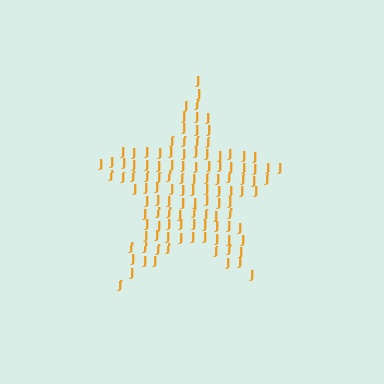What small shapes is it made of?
It is made of small letter J's.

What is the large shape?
The large shape is a star.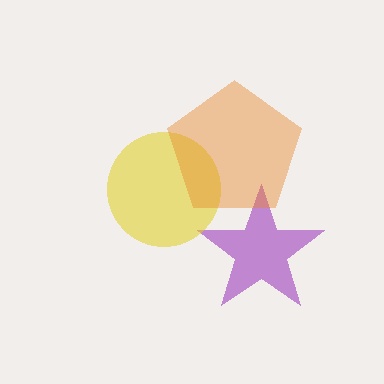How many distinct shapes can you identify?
There are 3 distinct shapes: a purple star, a yellow circle, an orange pentagon.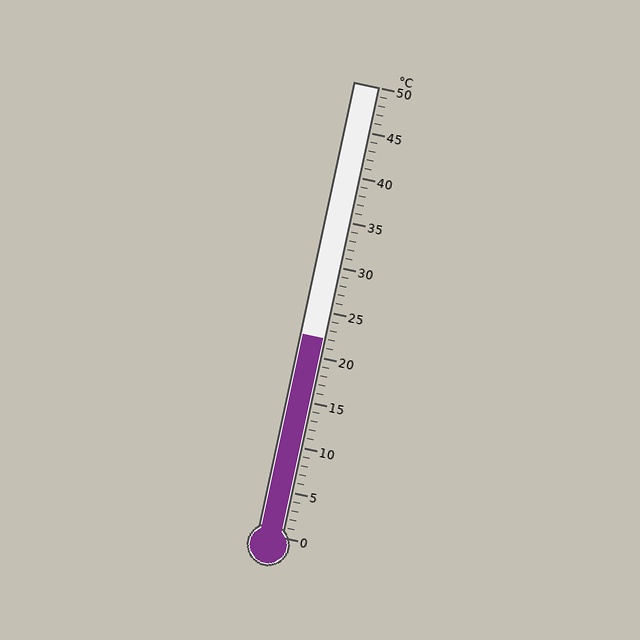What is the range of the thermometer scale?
The thermometer scale ranges from 0°C to 50°C.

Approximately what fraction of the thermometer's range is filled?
The thermometer is filled to approximately 45% of its range.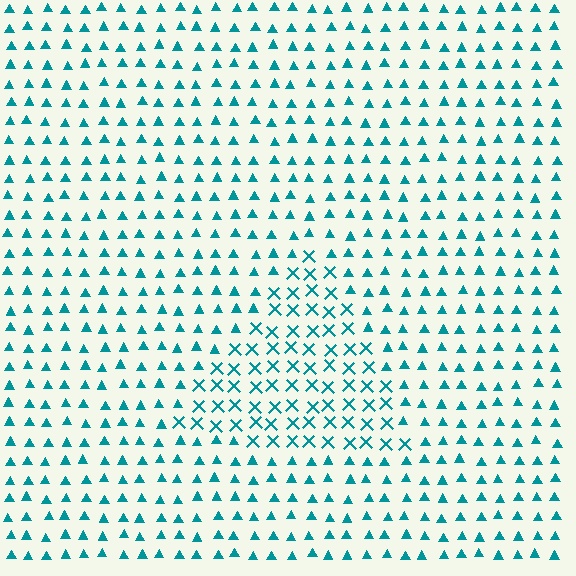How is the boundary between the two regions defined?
The boundary is defined by a change in element shape: X marks inside vs. triangles outside. All elements share the same color and spacing.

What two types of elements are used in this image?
The image uses X marks inside the triangle region and triangles outside it.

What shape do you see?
I see a triangle.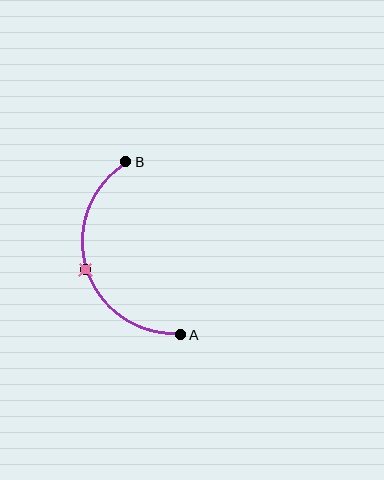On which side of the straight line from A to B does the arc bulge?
The arc bulges to the left of the straight line connecting A and B.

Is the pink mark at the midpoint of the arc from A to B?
Yes. The pink mark lies on the arc at equal arc-length from both A and B — it is the arc midpoint.